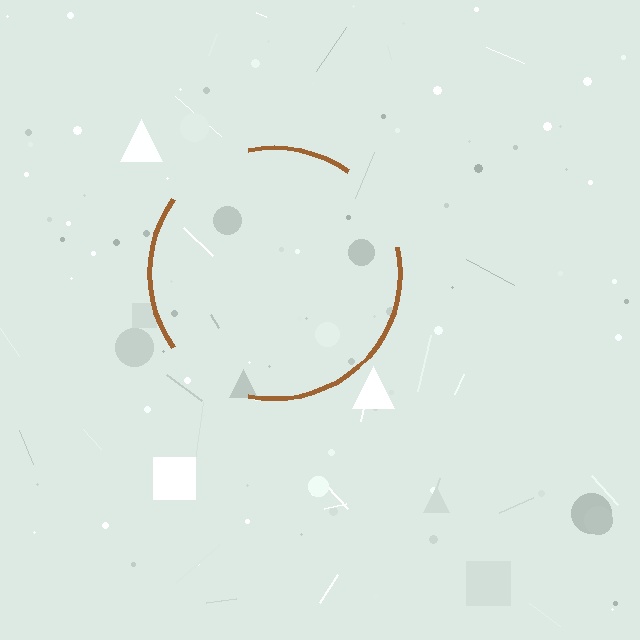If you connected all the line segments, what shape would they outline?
They would outline a circle.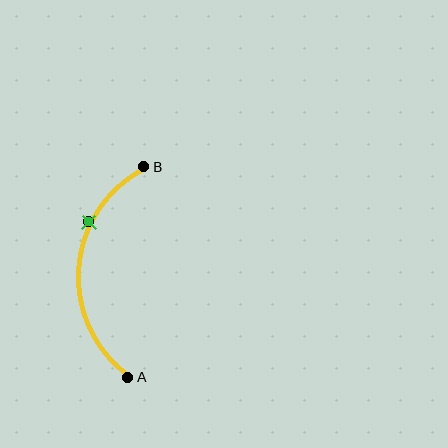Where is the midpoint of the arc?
The arc midpoint is the point on the curve farthest from the straight line joining A and B. It sits to the left of that line.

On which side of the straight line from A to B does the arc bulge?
The arc bulges to the left of the straight line connecting A and B.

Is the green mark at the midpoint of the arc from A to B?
No. The green mark lies on the arc but is closer to endpoint B. The arc midpoint would be at the point on the curve equidistant along the arc from both A and B.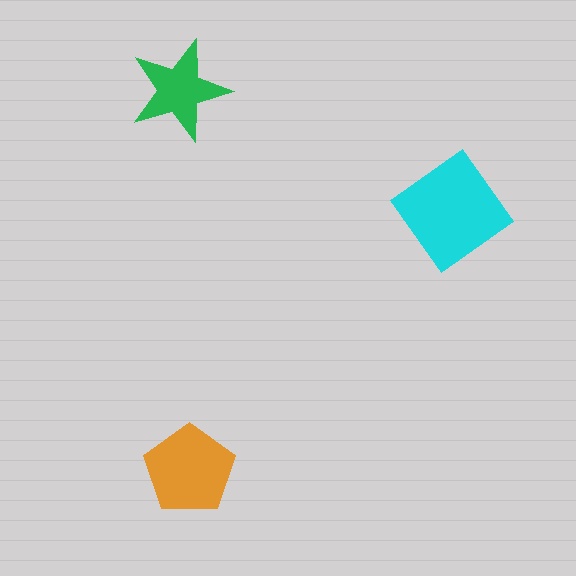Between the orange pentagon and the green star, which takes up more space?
The orange pentagon.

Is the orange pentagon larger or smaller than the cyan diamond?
Smaller.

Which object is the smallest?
The green star.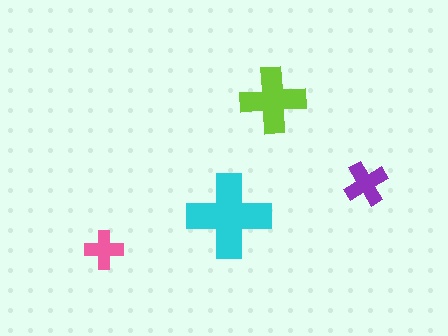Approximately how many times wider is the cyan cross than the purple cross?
About 2 times wider.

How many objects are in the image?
There are 4 objects in the image.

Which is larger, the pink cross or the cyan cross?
The cyan one.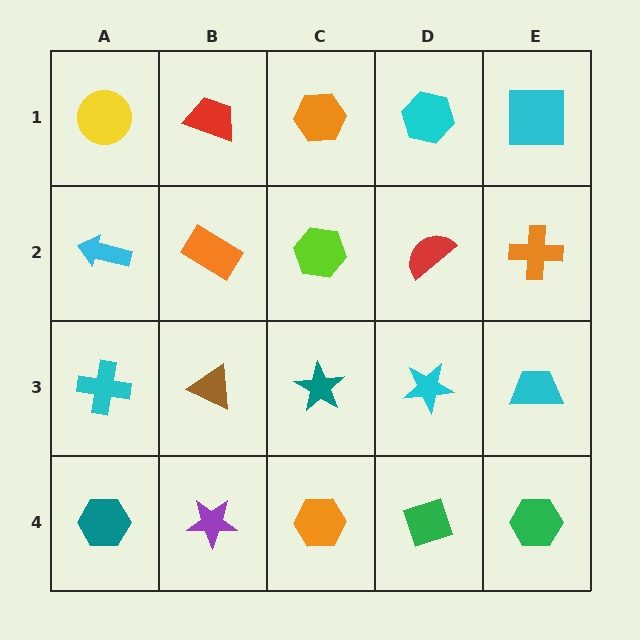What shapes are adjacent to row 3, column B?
An orange rectangle (row 2, column B), a purple star (row 4, column B), a cyan cross (row 3, column A), a teal star (row 3, column C).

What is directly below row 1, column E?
An orange cross.